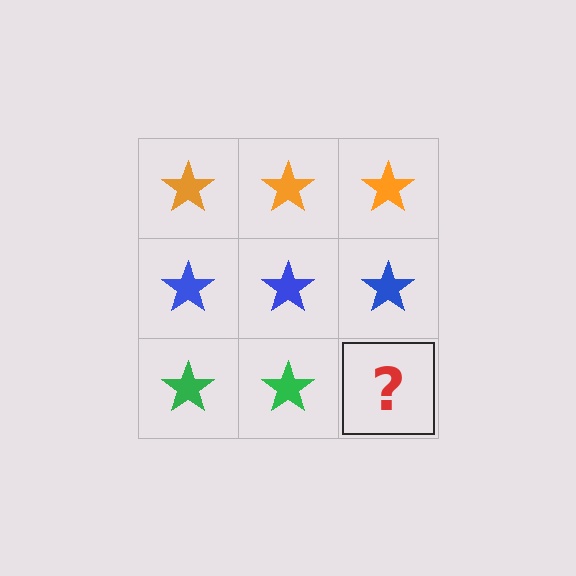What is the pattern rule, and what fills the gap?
The rule is that each row has a consistent color. The gap should be filled with a green star.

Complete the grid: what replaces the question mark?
The question mark should be replaced with a green star.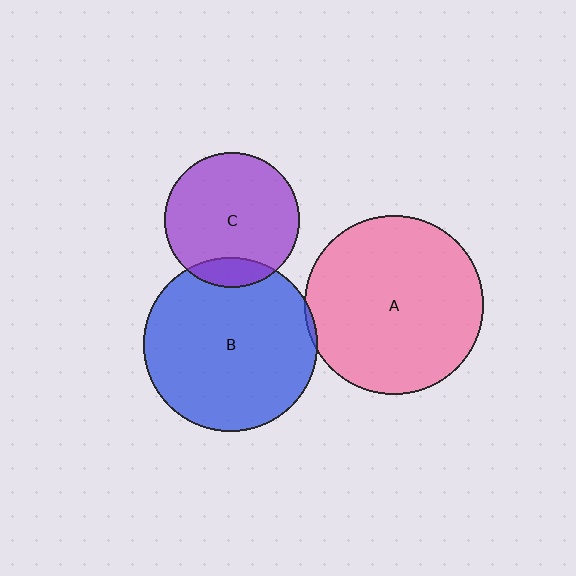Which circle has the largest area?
Circle A (pink).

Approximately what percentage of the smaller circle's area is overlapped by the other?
Approximately 5%.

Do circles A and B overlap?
Yes.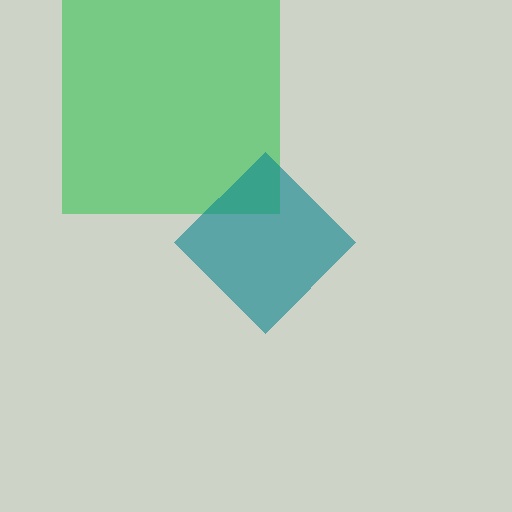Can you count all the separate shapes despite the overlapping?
Yes, there are 2 separate shapes.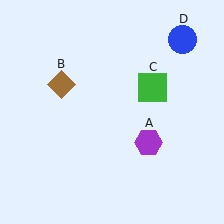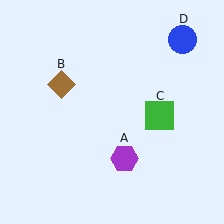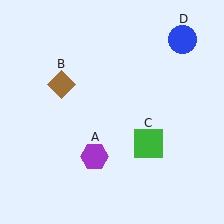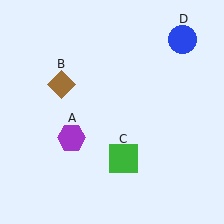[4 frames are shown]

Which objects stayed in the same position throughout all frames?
Brown diamond (object B) and blue circle (object D) remained stationary.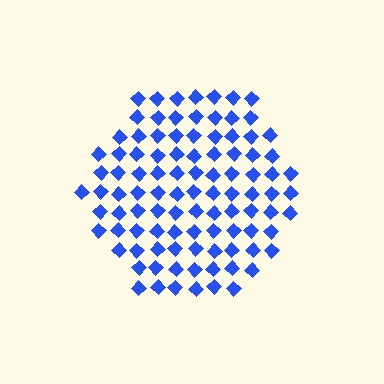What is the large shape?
The large shape is a hexagon.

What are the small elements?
The small elements are diamonds.